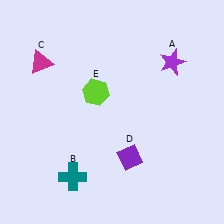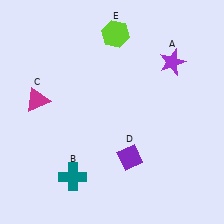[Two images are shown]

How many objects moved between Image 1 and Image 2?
2 objects moved between the two images.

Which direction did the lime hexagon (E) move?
The lime hexagon (E) moved up.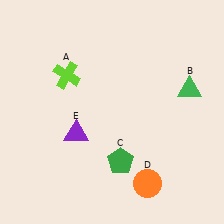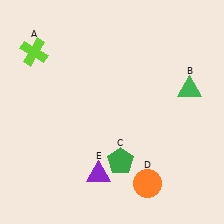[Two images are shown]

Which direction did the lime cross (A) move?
The lime cross (A) moved left.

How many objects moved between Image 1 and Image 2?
2 objects moved between the two images.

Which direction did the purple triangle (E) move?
The purple triangle (E) moved down.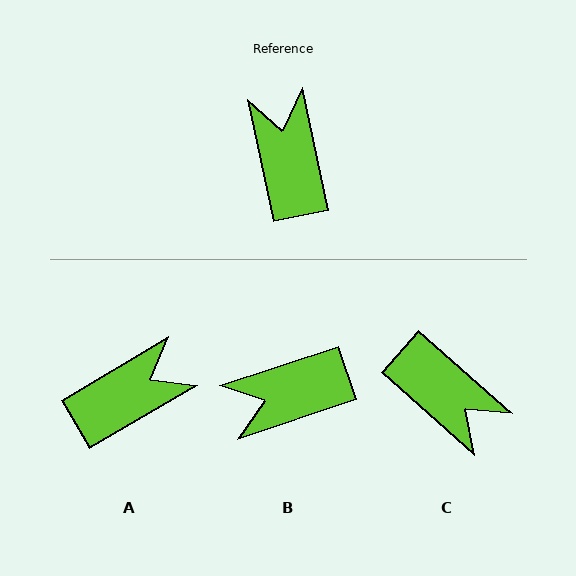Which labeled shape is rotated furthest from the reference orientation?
C, about 143 degrees away.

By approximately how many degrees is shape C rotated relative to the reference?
Approximately 143 degrees clockwise.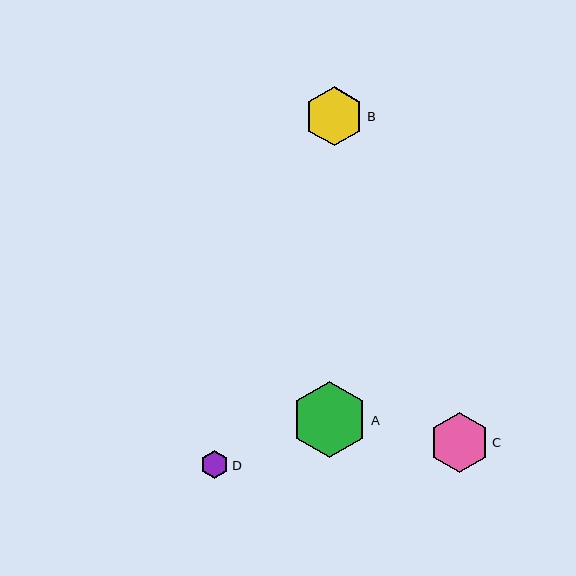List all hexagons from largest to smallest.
From largest to smallest: A, C, B, D.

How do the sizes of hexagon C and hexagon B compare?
Hexagon C and hexagon B are approximately the same size.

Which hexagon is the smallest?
Hexagon D is the smallest with a size of approximately 28 pixels.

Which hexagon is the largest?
Hexagon A is the largest with a size of approximately 76 pixels.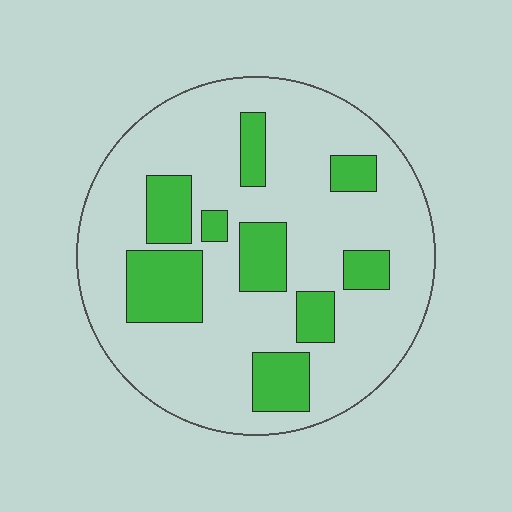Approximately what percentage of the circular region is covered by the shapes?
Approximately 25%.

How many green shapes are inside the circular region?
9.